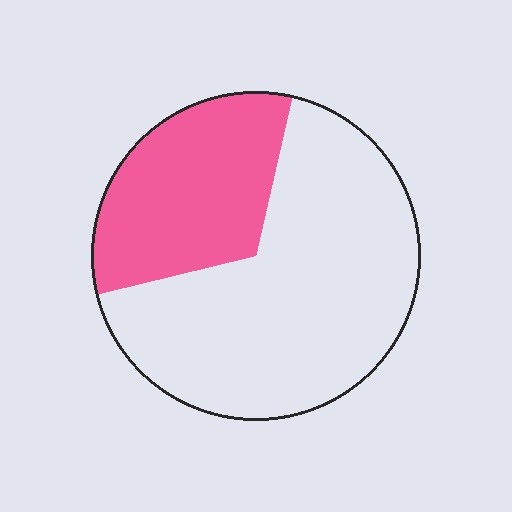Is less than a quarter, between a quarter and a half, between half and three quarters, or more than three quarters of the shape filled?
Between a quarter and a half.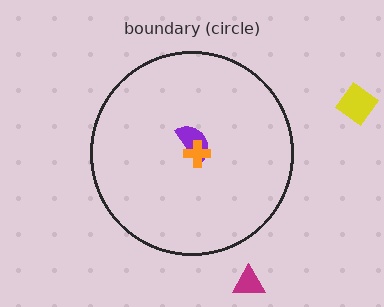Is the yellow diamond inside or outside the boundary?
Outside.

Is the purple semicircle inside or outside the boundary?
Inside.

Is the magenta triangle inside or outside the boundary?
Outside.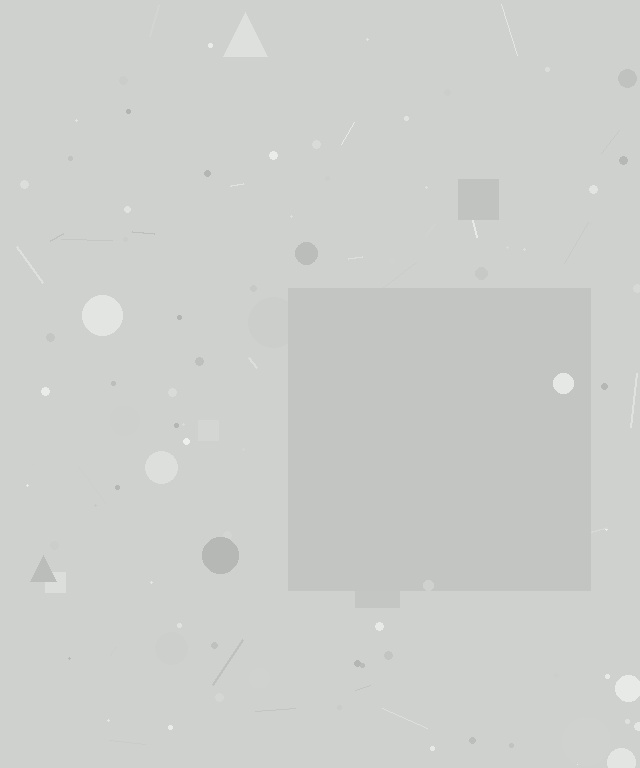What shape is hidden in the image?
A square is hidden in the image.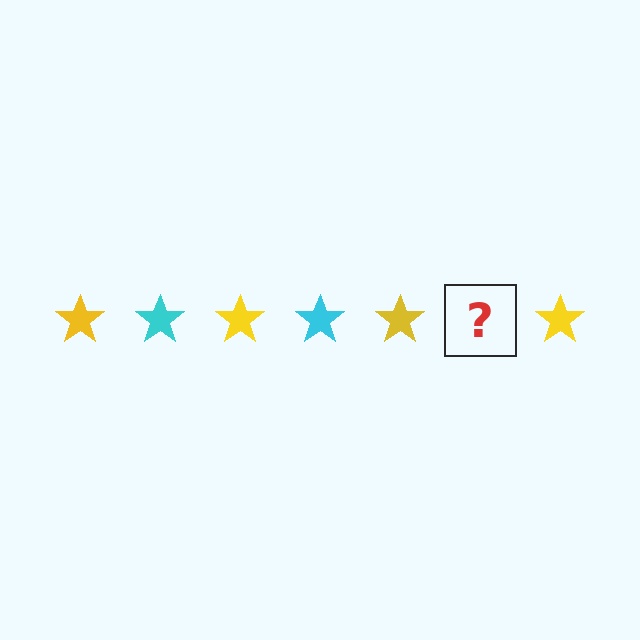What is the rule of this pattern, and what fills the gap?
The rule is that the pattern cycles through yellow, cyan stars. The gap should be filled with a cyan star.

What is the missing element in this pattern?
The missing element is a cyan star.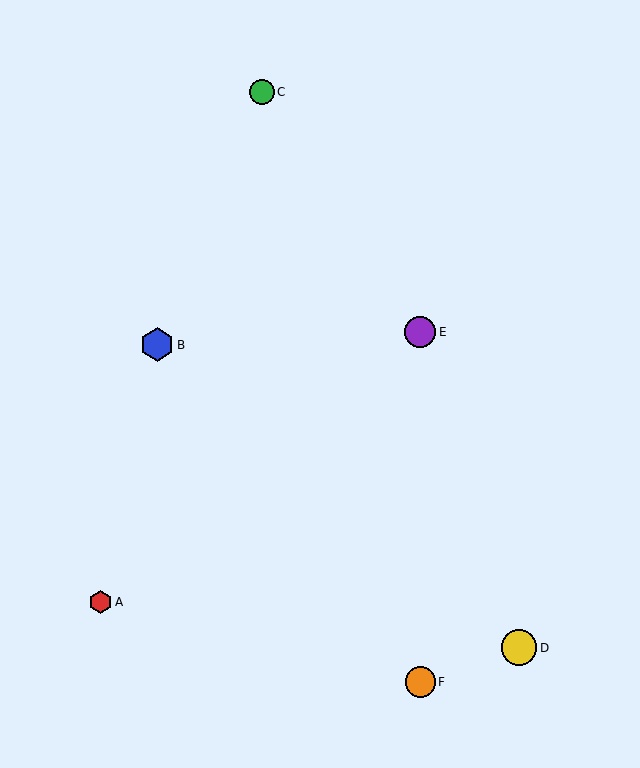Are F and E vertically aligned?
Yes, both are at x≈420.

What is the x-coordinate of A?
Object A is at x≈100.